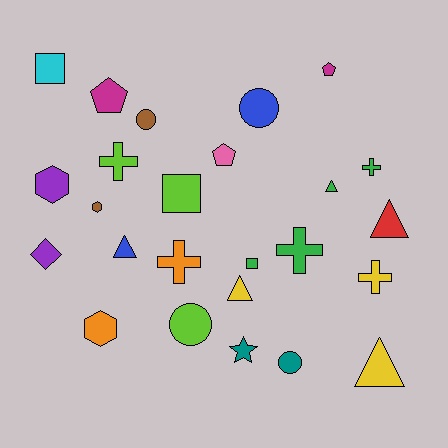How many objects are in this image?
There are 25 objects.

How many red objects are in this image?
There is 1 red object.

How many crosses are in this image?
There are 5 crosses.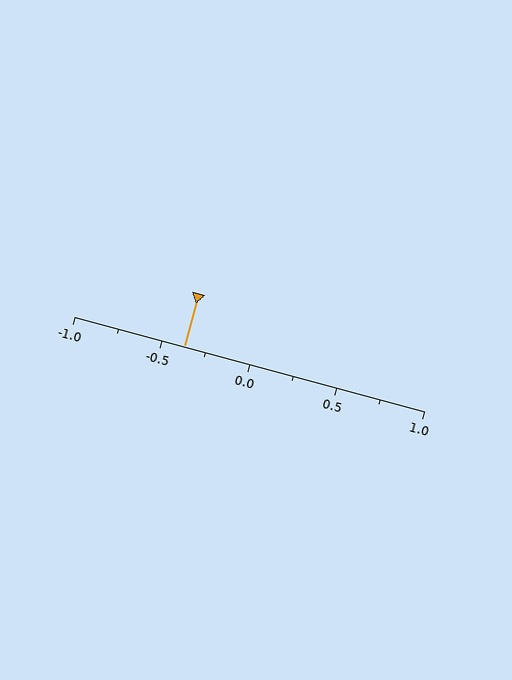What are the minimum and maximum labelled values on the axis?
The axis runs from -1.0 to 1.0.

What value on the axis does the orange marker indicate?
The marker indicates approximately -0.38.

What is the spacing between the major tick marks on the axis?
The major ticks are spaced 0.5 apart.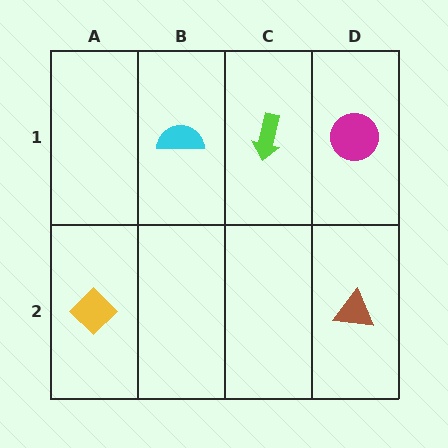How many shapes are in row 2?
2 shapes.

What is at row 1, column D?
A magenta circle.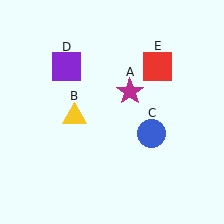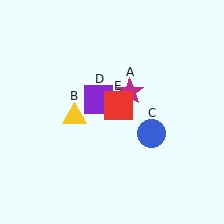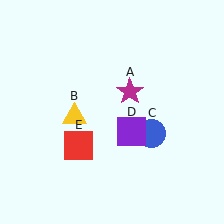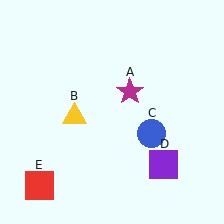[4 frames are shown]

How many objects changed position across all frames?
2 objects changed position: purple square (object D), red square (object E).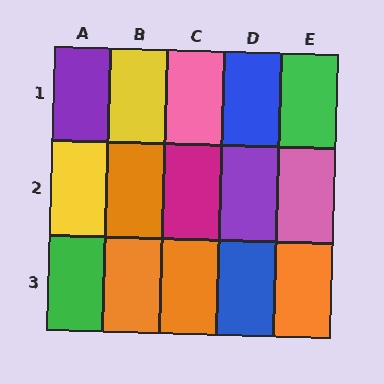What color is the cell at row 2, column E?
Pink.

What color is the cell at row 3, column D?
Blue.